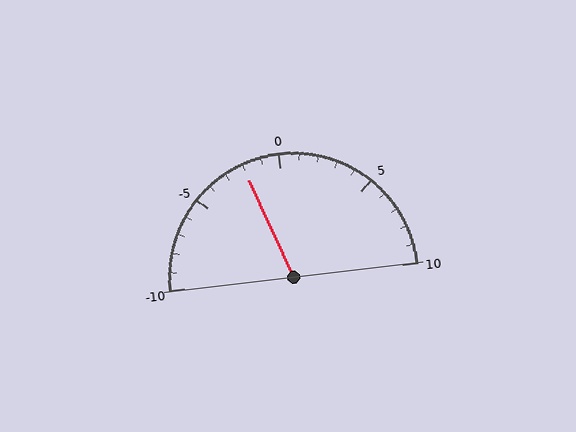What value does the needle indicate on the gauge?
The needle indicates approximately -2.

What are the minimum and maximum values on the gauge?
The gauge ranges from -10 to 10.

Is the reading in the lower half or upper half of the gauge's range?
The reading is in the lower half of the range (-10 to 10).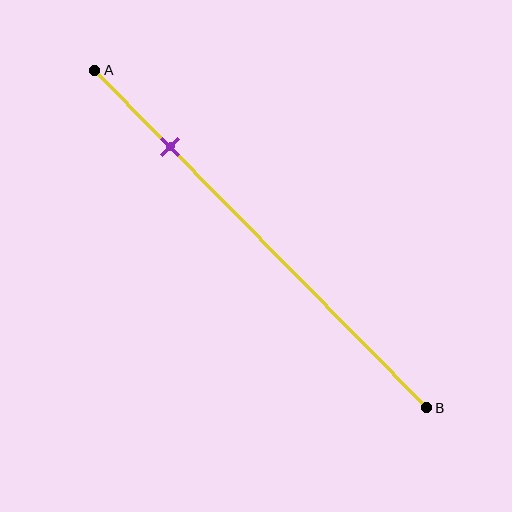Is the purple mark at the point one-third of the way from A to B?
No, the mark is at about 25% from A, not at the 33% one-third point.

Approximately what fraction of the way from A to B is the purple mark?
The purple mark is approximately 25% of the way from A to B.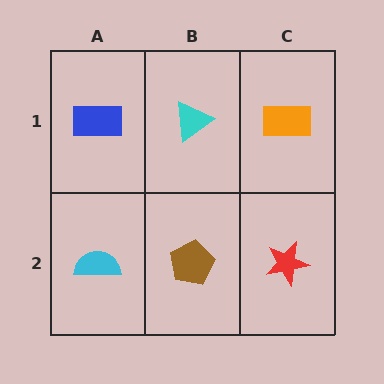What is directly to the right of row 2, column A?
A brown pentagon.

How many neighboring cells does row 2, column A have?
2.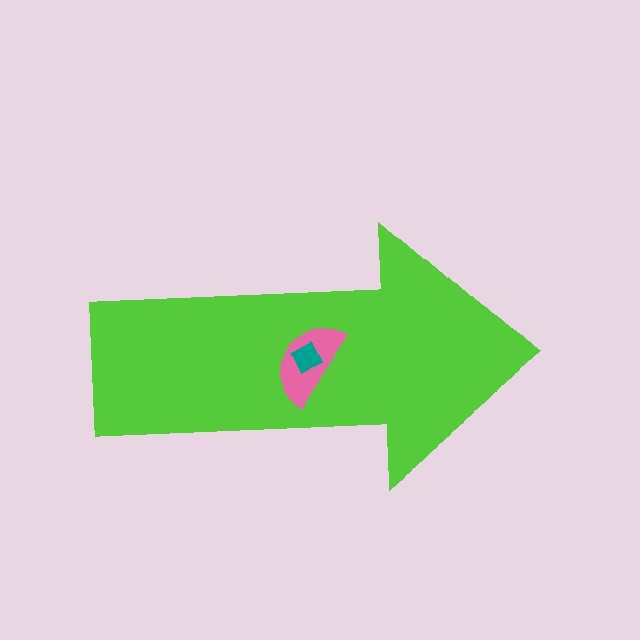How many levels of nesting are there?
3.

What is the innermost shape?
The teal square.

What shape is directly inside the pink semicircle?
The teal square.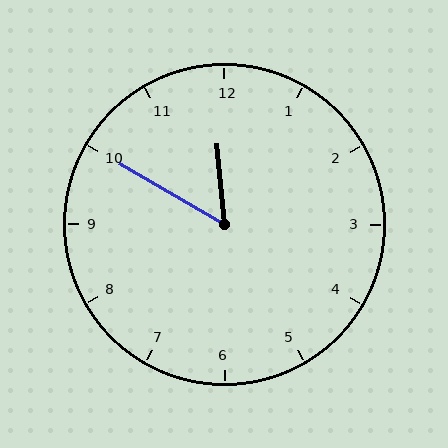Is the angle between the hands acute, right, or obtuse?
It is acute.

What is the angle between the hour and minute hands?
Approximately 55 degrees.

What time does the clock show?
11:50.